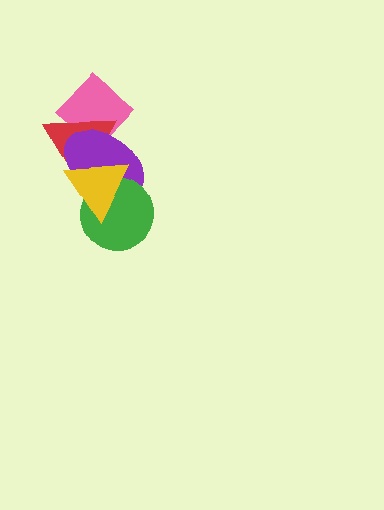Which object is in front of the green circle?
The yellow triangle is in front of the green circle.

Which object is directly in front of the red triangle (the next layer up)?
The purple ellipse is directly in front of the red triangle.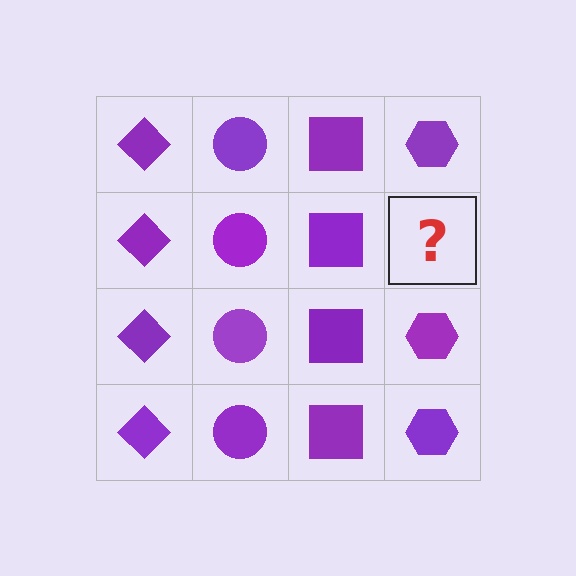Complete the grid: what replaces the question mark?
The question mark should be replaced with a purple hexagon.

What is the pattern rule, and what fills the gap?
The rule is that each column has a consistent shape. The gap should be filled with a purple hexagon.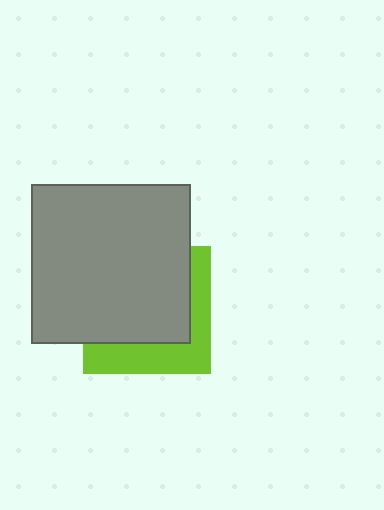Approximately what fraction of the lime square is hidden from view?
Roughly 65% of the lime square is hidden behind the gray square.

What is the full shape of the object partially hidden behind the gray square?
The partially hidden object is a lime square.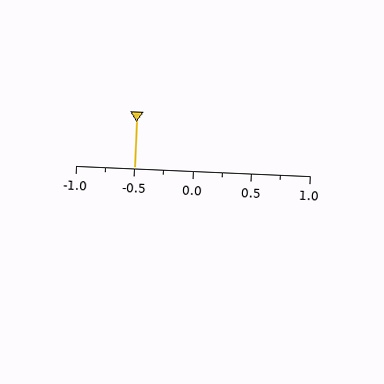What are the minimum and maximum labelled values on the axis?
The axis runs from -1.0 to 1.0.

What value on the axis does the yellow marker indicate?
The marker indicates approximately -0.5.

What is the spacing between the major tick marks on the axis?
The major ticks are spaced 0.5 apart.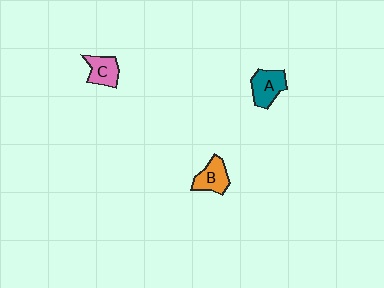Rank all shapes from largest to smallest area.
From largest to smallest: A (teal), B (orange), C (pink).